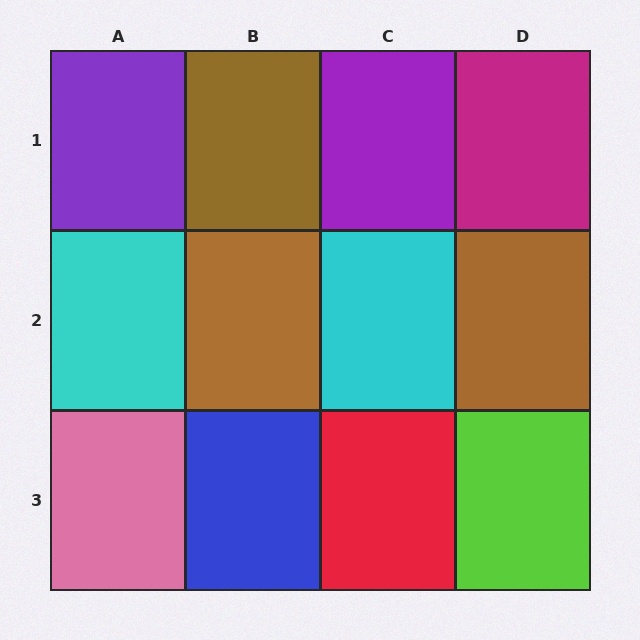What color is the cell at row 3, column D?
Lime.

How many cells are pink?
1 cell is pink.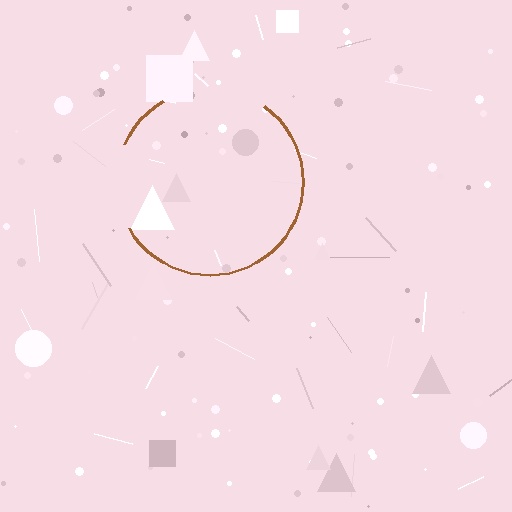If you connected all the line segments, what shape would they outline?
They would outline a circle.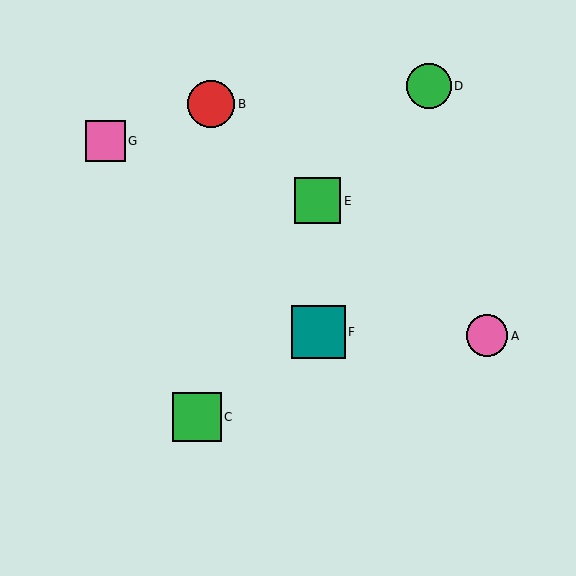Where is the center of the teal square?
The center of the teal square is at (318, 332).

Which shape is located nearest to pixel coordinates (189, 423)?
The green square (labeled C) at (197, 417) is nearest to that location.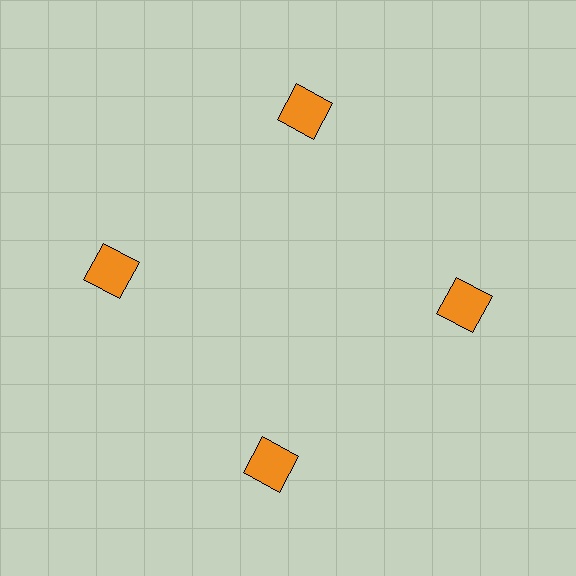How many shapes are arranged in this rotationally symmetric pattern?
There are 4 shapes, arranged in 4 groups of 1.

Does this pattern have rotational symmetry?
Yes, this pattern has 4-fold rotational symmetry. It looks the same after rotating 90 degrees around the center.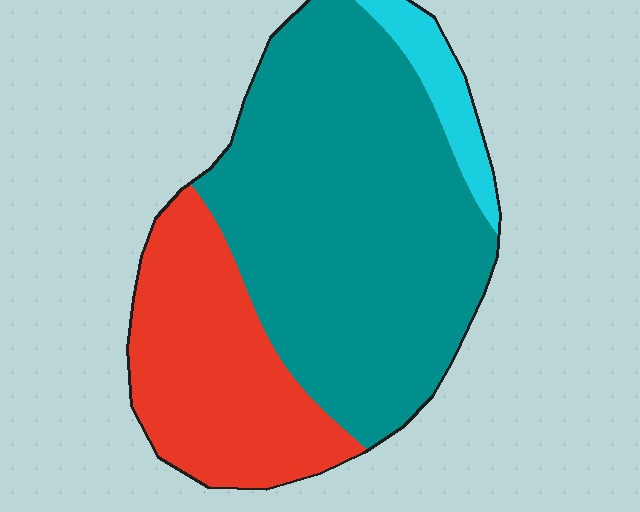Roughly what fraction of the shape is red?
Red takes up between a sixth and a third of the shape.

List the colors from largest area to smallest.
From largest to smallest: teal, red, cyan.